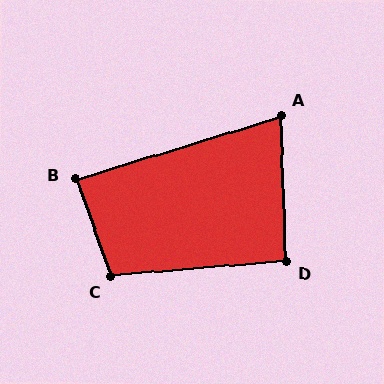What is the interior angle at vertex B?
Approximately 87 degrees (approximately right).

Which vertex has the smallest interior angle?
A, at approximately 75 degrees.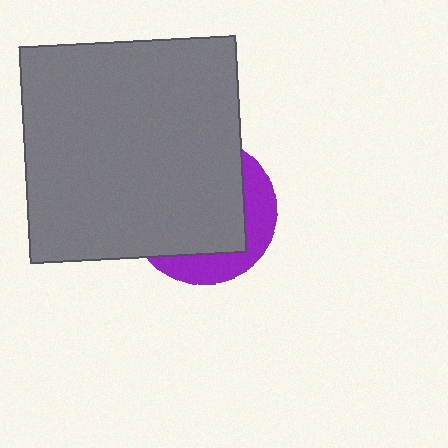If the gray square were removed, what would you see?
You would see the complete purple circle.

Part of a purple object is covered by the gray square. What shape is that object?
It is a circle.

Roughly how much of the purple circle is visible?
A small part of it is visible (roughly 30%).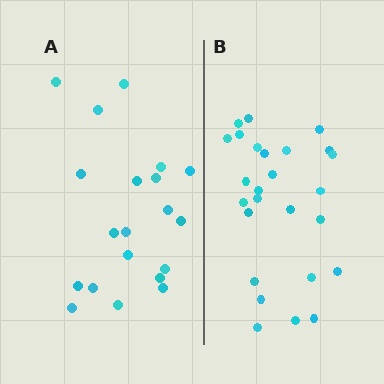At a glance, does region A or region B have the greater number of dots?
Region B (the right region) has more dots.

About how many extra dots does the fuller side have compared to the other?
Region B has about 6 more dots than region A.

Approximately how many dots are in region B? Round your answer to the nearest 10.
About 30 dots. (The exact count is 26, which rounds to 30.)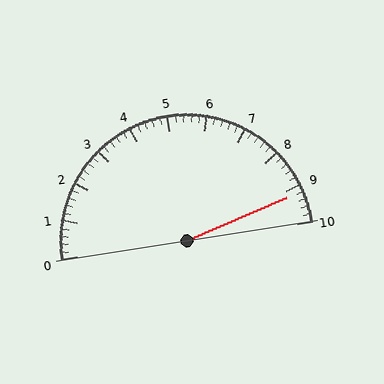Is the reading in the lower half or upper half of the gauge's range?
The reading is in the upper half of the range (0 to 10).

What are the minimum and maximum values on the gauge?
The gauge ranges from 0 to 10.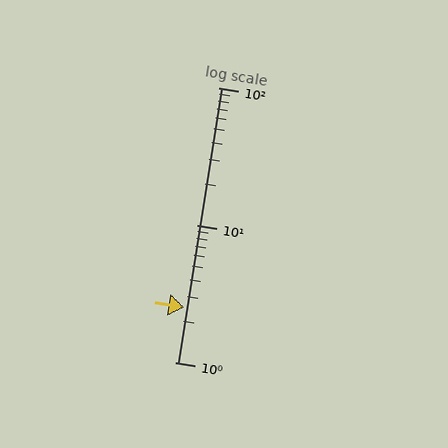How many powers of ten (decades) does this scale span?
The scale spans 2 decades, from 1 to 100.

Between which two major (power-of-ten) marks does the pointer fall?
The pointer is between 1 and 10.